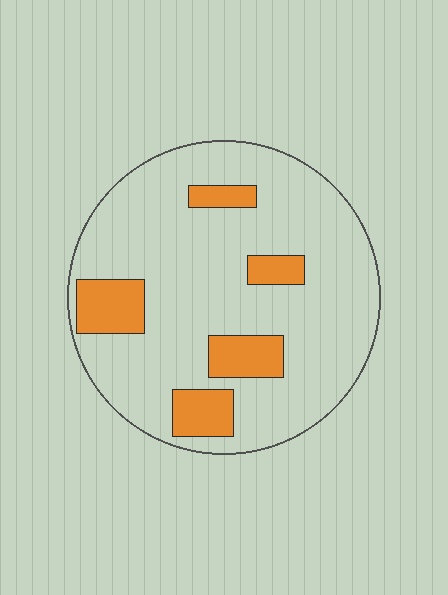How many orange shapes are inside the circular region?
5.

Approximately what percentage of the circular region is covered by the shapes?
Approximately 15%.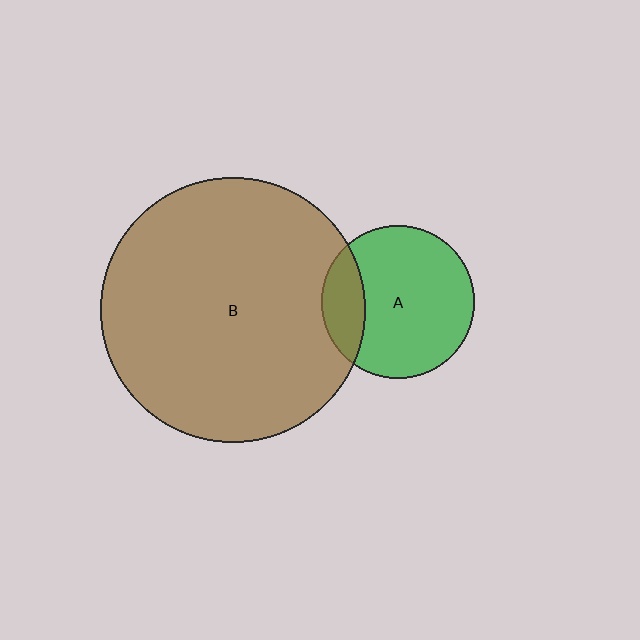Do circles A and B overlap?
Yes.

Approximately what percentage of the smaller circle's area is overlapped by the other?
Approximately 20%.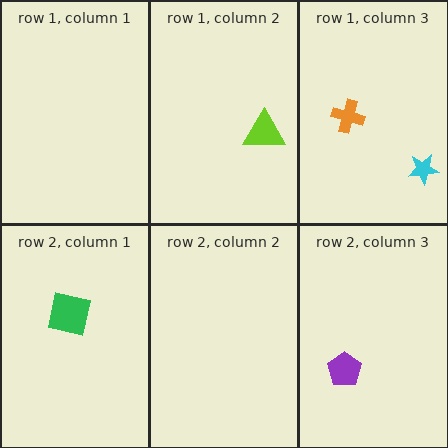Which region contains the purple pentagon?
The row 2, column 3 region.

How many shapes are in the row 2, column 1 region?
1.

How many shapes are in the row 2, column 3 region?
1.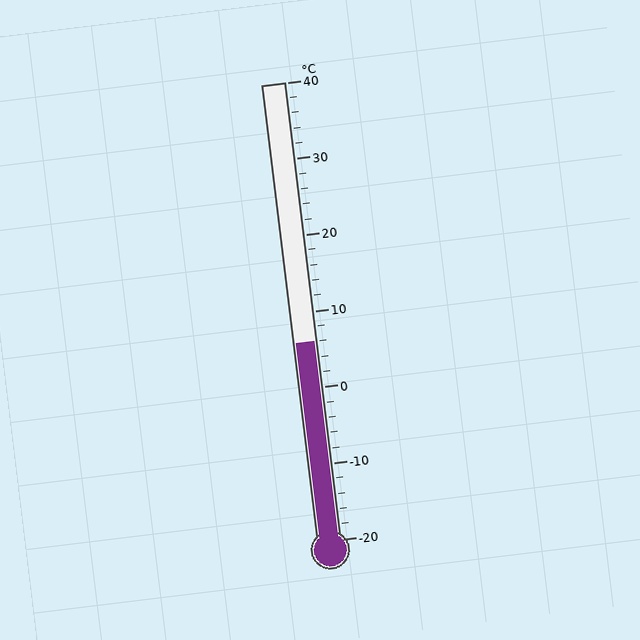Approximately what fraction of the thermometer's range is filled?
The thermometer is filled to approximately 45% of its range.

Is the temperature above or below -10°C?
The temperature is above -10°C.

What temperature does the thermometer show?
The thermometer shows approximately 6°C.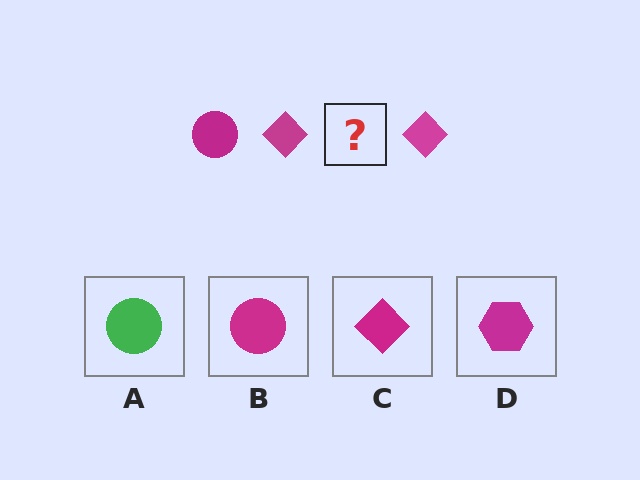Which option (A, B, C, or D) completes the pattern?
B.